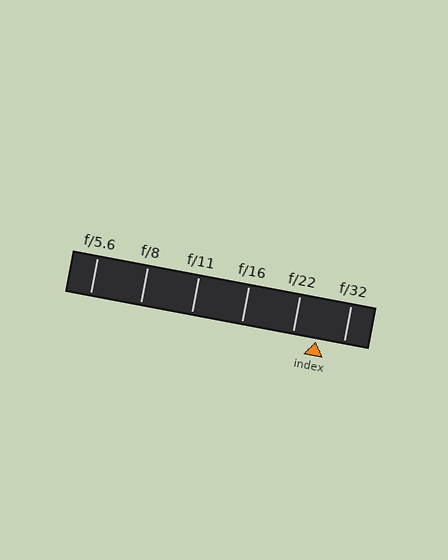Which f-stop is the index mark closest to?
The index mark is closest to f/22.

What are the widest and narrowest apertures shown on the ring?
The widest aperture shown is f/5.6 and the narrowest is f/32.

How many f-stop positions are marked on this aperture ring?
There are 6 f-stop positions marked.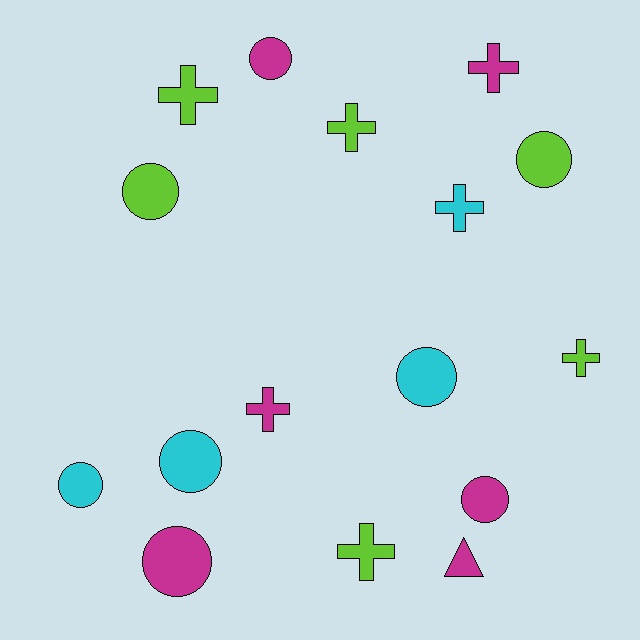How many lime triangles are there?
There are no lime triangles.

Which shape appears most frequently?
Circle, with 8 objects.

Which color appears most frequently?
Lime, with 6 objects.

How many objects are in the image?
There are 16 objects.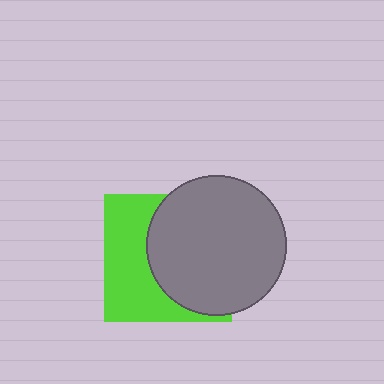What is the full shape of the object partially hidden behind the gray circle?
The partially hidden object is a lime square.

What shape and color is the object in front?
The object in front is a gray circle.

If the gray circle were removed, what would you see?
You would see the complete lime square.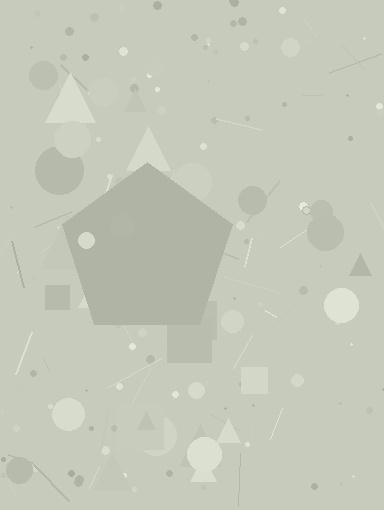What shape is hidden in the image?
A pentagon is hidden in the image.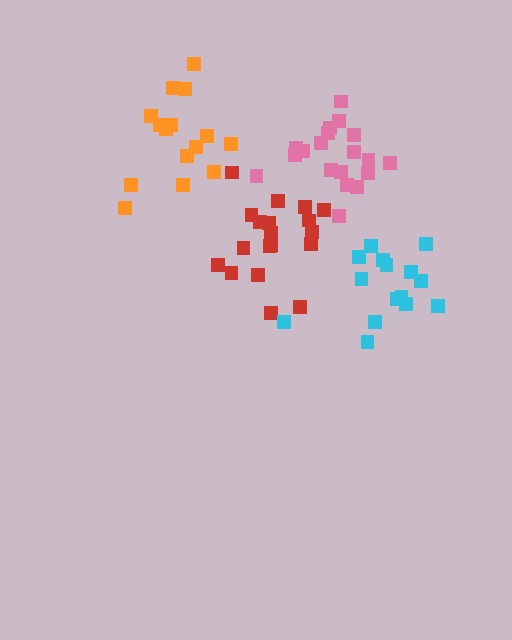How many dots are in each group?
Group 1: 19 dots, Group 2: 15 dots, Group 3: 15 dots, Group 4: 19 dots (68 total).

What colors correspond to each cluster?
The clusters are colored: red, cyan, orange, pink.